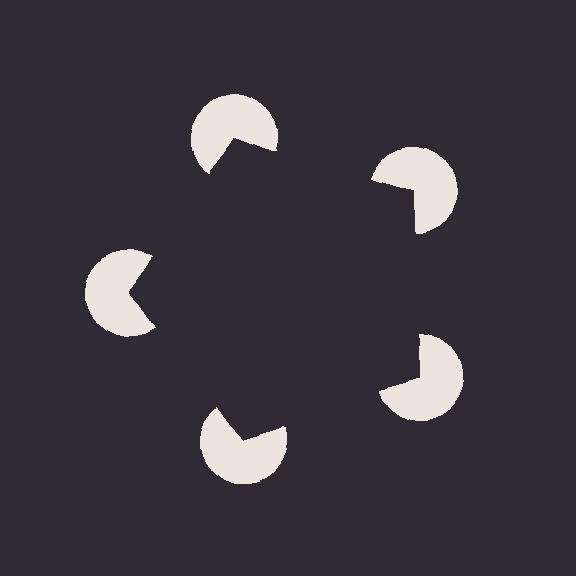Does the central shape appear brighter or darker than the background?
It typically appears slightly darker than the background, even though no actual brightness change is drawn.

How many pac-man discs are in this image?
There are 5 — one at each vertex of the illusory pentagon.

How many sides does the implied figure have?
5 sides.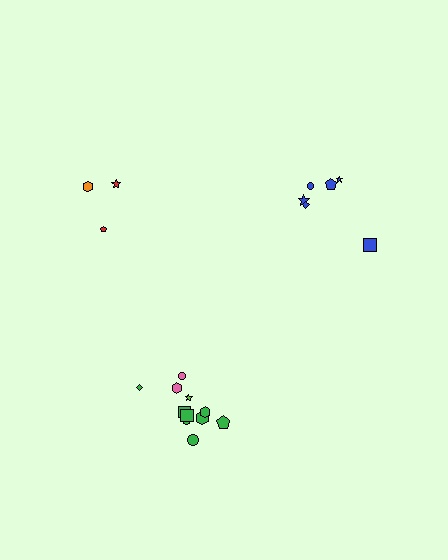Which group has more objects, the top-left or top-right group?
The top-right group.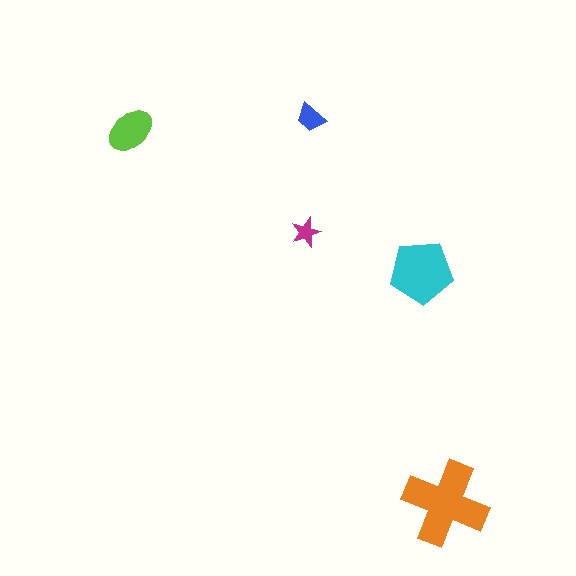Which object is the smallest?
The magenta star.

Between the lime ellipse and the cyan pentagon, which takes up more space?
The cyan pentagon.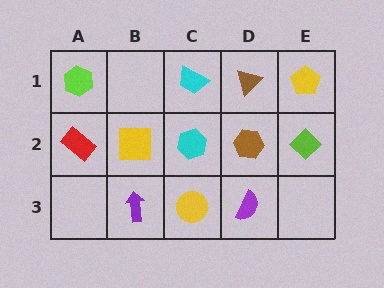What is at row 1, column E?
A yellow pentagon.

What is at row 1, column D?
A brown triangle.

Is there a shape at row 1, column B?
No, that cell is empty.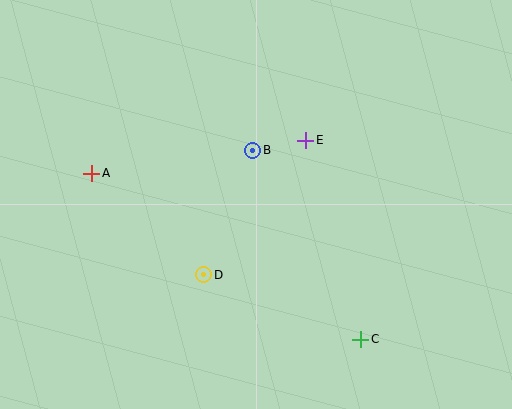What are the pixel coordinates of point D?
Point D is at (204, 275).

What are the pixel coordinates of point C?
Point C is at (361, 339).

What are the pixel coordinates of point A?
Point A is at (92, 173).